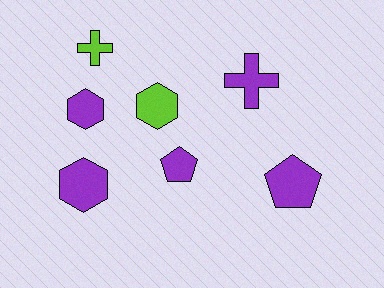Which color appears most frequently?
Purple, with 5 objects.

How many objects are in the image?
There are 7 objects.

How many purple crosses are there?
There is 1 purple cross.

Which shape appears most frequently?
Hexagon, with 3 objects.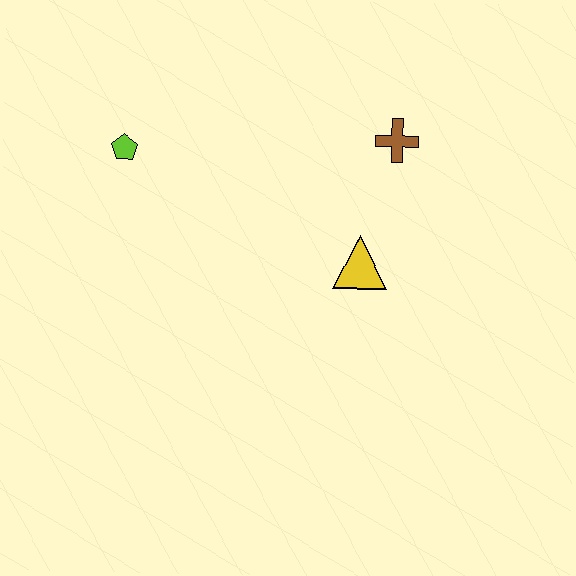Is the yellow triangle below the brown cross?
Yes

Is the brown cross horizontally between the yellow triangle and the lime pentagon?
No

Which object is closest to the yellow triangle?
The brown cross is closest to the yellow triangle.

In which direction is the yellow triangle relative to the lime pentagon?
The yellow triangle is to the right of the lime pentagon.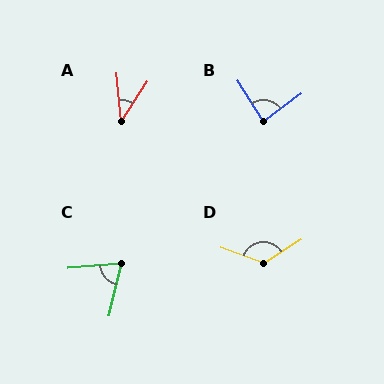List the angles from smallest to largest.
A (38°), C (71°), B (86°), D (127°).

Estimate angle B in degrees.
Approximately 86 degrees.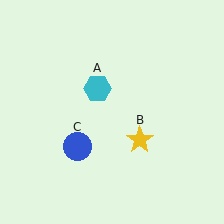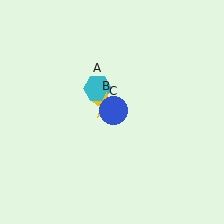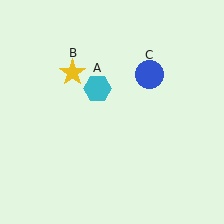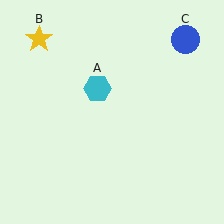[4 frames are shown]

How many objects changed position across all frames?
2 objects changed position: yellow star (object B), blue circle (object C).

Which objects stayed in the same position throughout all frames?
Cyan hexagon (object A) remained stationary.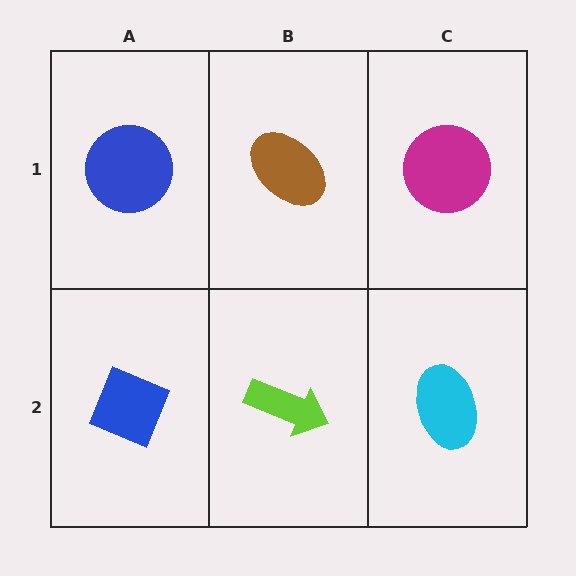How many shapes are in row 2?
3 shapes.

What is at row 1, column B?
A brown ellipse.